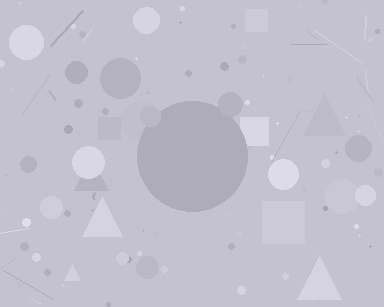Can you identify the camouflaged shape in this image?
The camouflaged shape is a circle.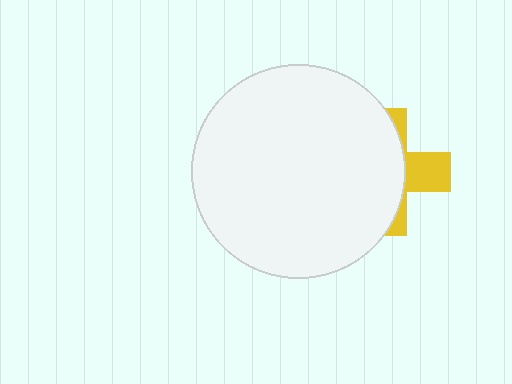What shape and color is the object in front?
The object in front is a white circle.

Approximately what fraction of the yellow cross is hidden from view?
Roughly 67% of the yellow cross is hidden behind the white circle.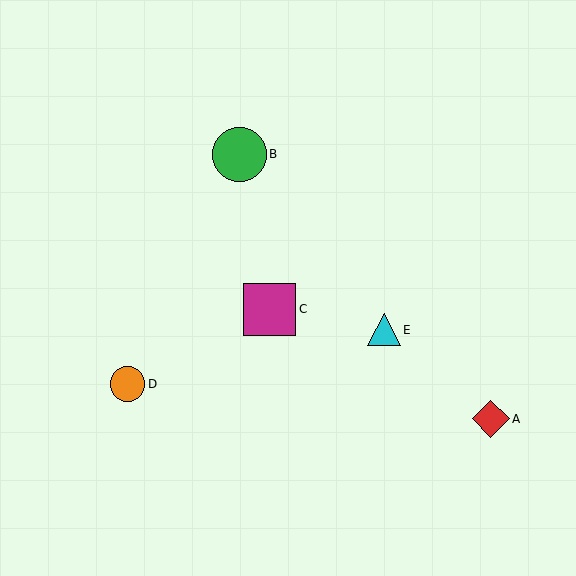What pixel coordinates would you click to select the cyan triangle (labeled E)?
Click at (384, 330) to select the cyan triangle E.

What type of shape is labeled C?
Shape C is a magenta square.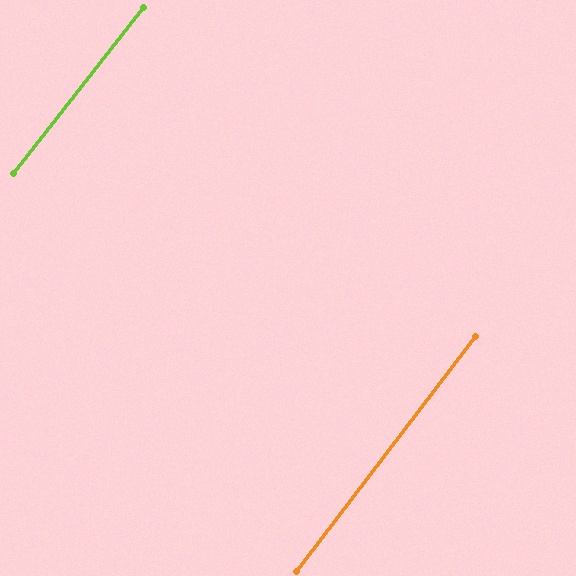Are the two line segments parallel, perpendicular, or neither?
Parallel — their directions differ by only 0.9°.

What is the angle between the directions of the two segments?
Approximately 1 degree.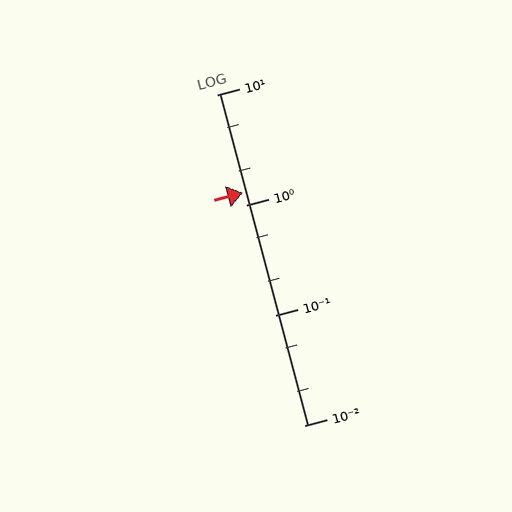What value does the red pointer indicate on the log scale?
The pointer indicates approximately 1.3.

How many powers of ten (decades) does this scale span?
The scale spans 3 decades, from 0.01 to 10.